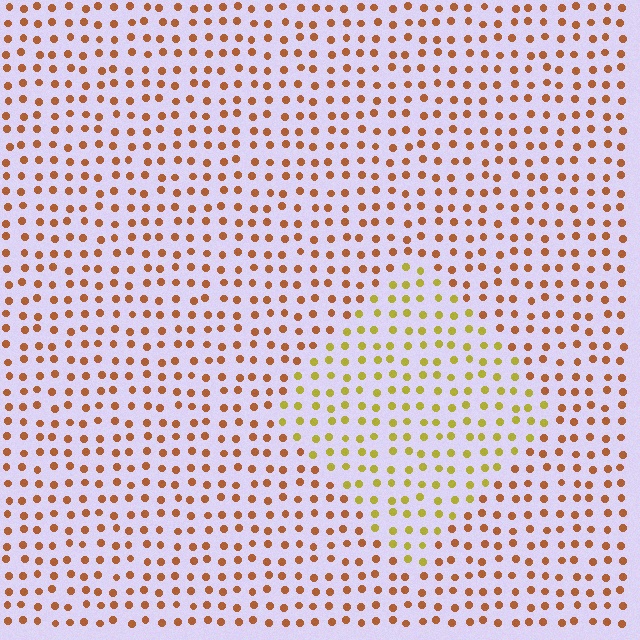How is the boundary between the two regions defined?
The boundary is defined purely by a slight shift in hue (about 39 degrees). Spacing, size, and orientation are identical on both sides.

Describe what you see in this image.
The image is filled with small brown elements in a uniform arrangement. A diamond-shaped region is visible where the elements are tinted to a slightly different hue, forming a subtle color boundary.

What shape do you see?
I see a diamond.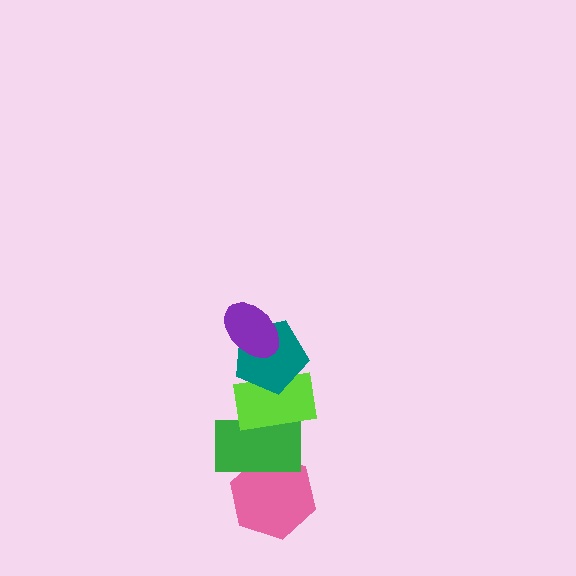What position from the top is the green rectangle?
The green rectangle is 4th from the top.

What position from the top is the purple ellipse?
The purple ellipse is 1st from the top.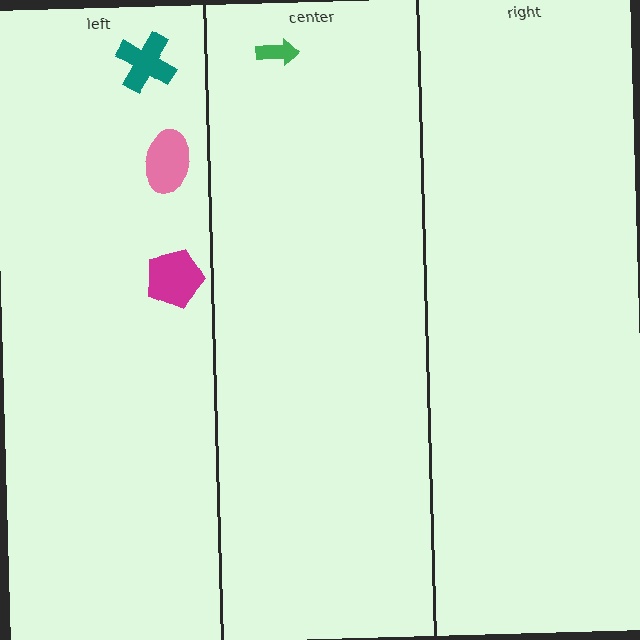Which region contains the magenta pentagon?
The left region.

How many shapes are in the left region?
3.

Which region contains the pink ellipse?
The left region.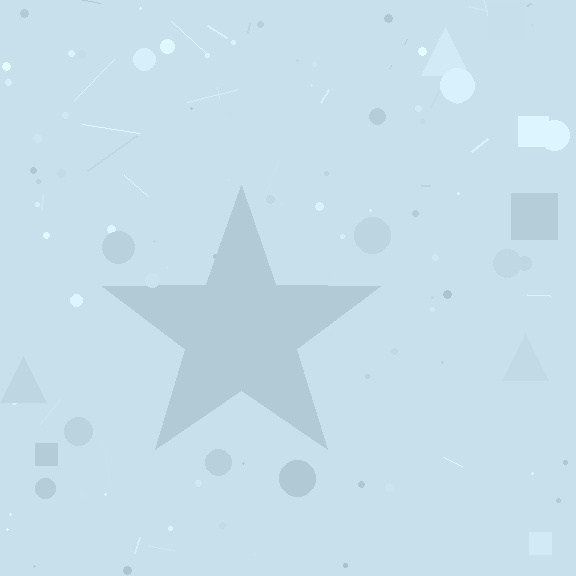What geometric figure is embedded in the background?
A star is embedded in the background.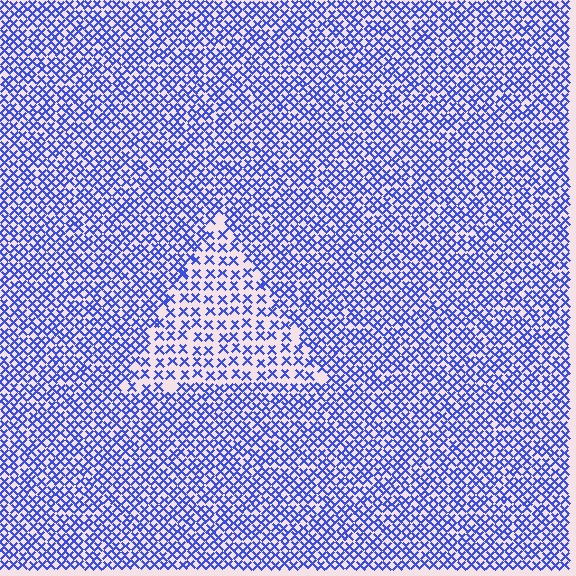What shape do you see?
I see a triangle.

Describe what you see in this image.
The image contains small blue elements arranged at two different densities. A triangle-shaped region is visible where the elements are less densely packed than the surrounding area.